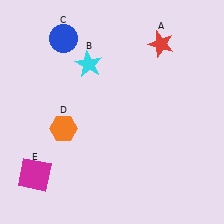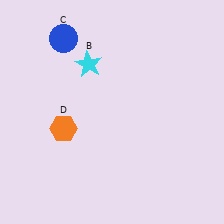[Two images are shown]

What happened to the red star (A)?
The red star (A) was removed in Image 2. It was in the top-right area of Image 1.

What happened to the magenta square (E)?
The magenta square (E) was removed in Image 2. It was in the bottom-left area of Image 1.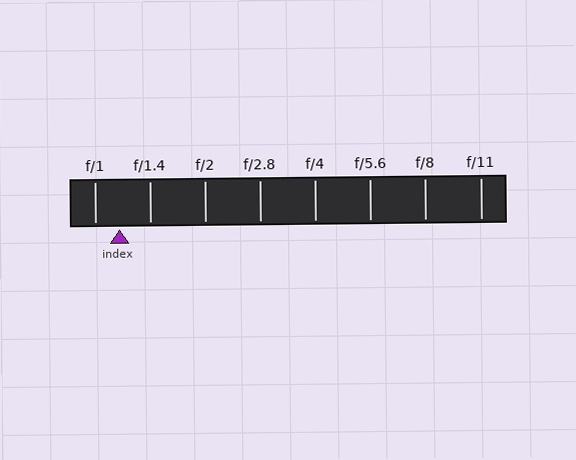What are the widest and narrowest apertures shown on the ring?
The widest aperture shown is f/1 and the narrowest is f/11.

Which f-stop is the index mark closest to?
The index mark is closest to f/1.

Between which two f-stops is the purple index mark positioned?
The index mark is between f/1 and f/1.4.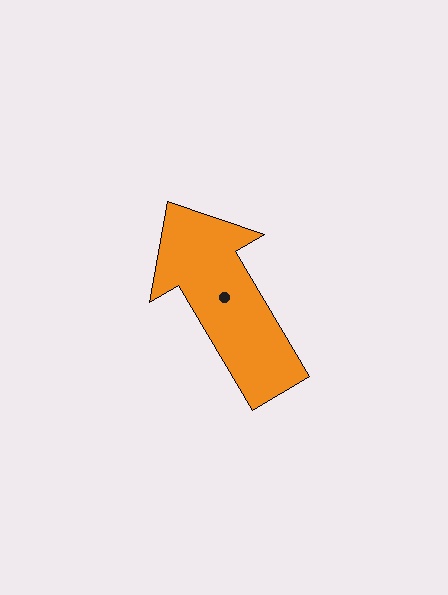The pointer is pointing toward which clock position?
Roughly 11 o'clock.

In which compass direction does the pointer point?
Northwest.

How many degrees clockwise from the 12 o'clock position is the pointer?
Approximately 329 degrees.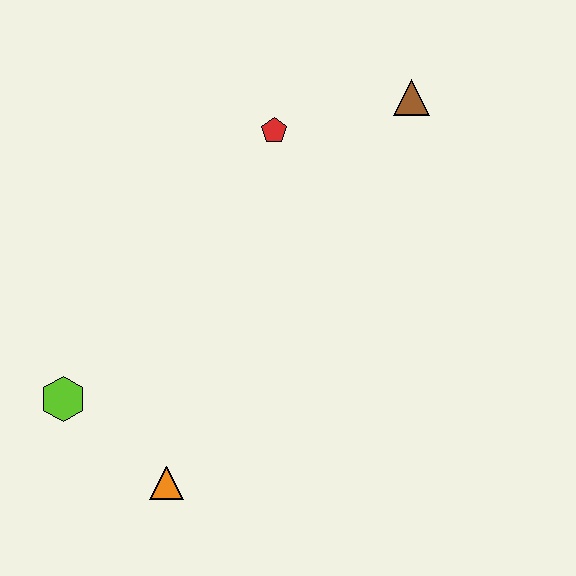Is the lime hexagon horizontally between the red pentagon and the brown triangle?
No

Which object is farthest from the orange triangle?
The brown triangle is farthest from the orange triangle.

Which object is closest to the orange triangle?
The lime hexagon is closest to the orange triangle.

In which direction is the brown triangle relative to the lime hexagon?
The brown triangle is to the right of the lime hexagon.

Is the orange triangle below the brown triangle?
Yes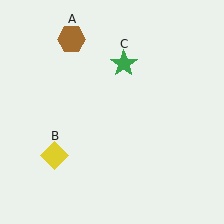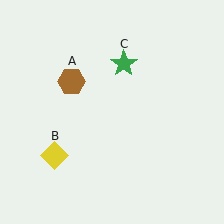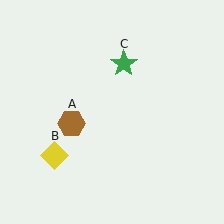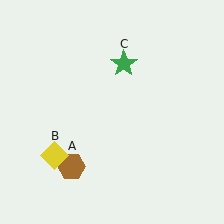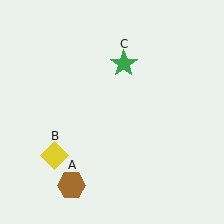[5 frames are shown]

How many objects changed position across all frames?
1 object changed position: brown hexagon (object A).